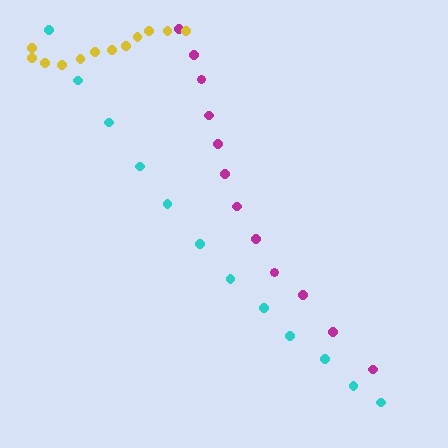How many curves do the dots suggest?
There are 3 distinct paths.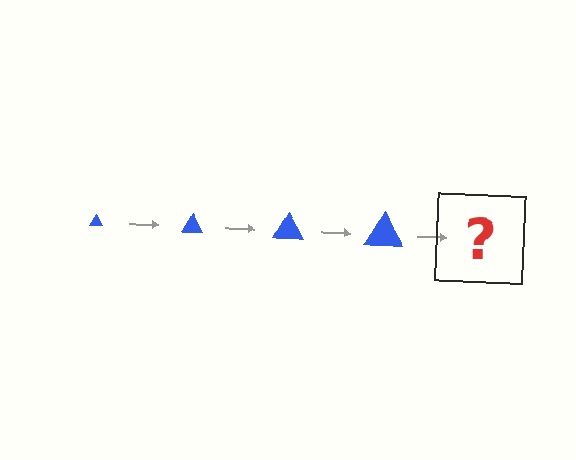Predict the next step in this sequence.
The next step is a blue triangle, larger than the previous one.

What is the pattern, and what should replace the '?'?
The pattern is that the triangle gets progressively larger each step. The '?' should be a blue triangle, larger than the previous one.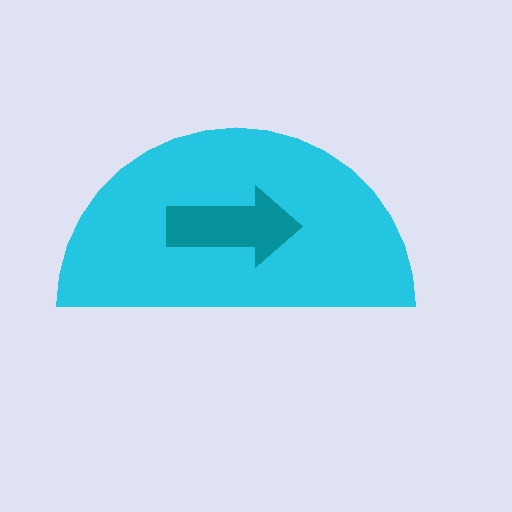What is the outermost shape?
The cyan semicircle.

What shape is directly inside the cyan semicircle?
The teal arrow.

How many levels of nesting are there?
2.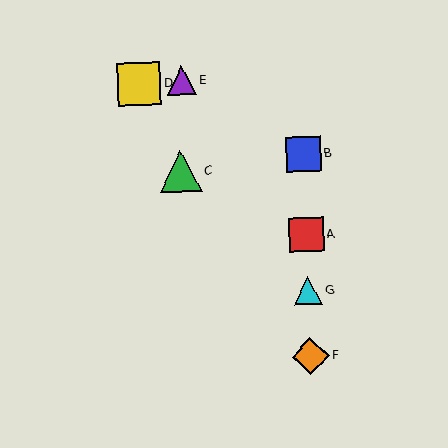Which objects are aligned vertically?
Objects A, B, F, G are aligned vertically.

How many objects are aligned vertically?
4 objects (A, B, F, G) are aligned vertically.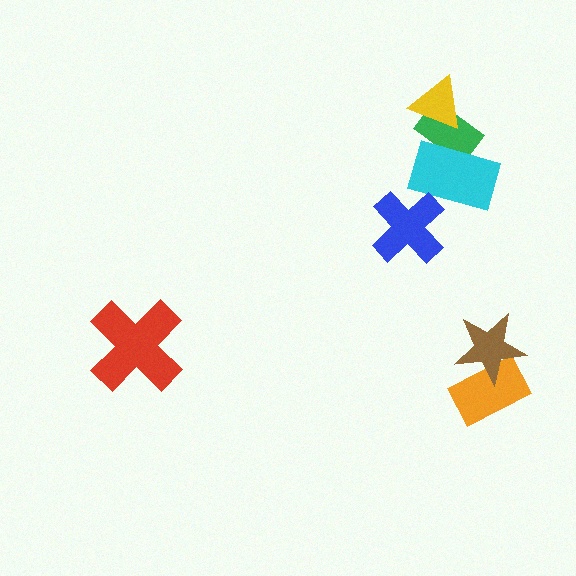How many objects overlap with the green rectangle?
2 objects overlap with the green rectangle.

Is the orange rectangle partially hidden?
Yes, it is partially covered by another shape.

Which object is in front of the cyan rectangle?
The blue cross is in front of the cyan rectangle.